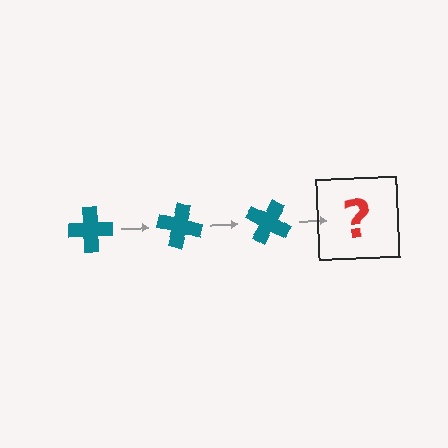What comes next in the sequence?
The next element should be a teal cross rotated 45 degrees.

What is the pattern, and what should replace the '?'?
The pattern is that the cross rotates 15 degrees each step. The '?' should be a teal cross rotated 45 degrees.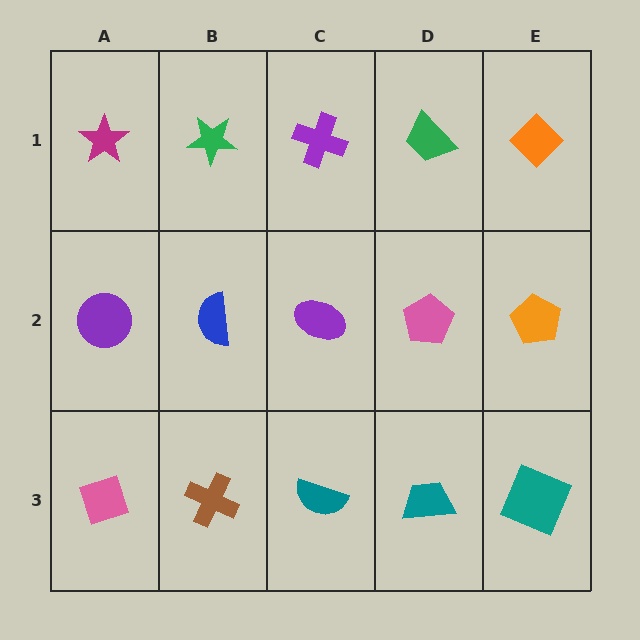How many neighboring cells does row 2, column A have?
3.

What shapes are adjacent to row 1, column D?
A pink pentagon (row 2, column D), a purple cross (row 1, column C), an orange diamond (row 1, column E).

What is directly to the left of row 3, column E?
A teal trapezoid.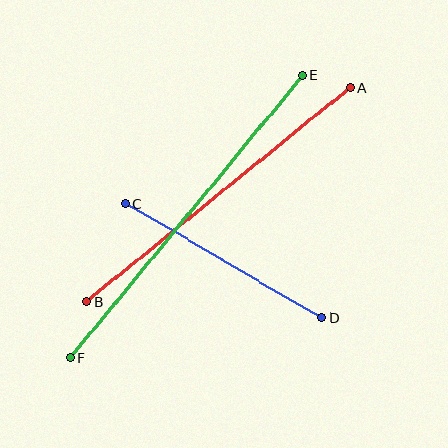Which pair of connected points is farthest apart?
Points E and F are farthest apart.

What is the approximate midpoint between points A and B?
The midpoint is at approximately (218, 195) pixels.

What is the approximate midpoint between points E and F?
The midpoint is at approximately (186, 216) pixels.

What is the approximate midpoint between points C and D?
The midpoint is at approximately (224, 260) pixels.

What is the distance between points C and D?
The distance is approximately 227 pixels.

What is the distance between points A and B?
The distance is approximately 339 pixels.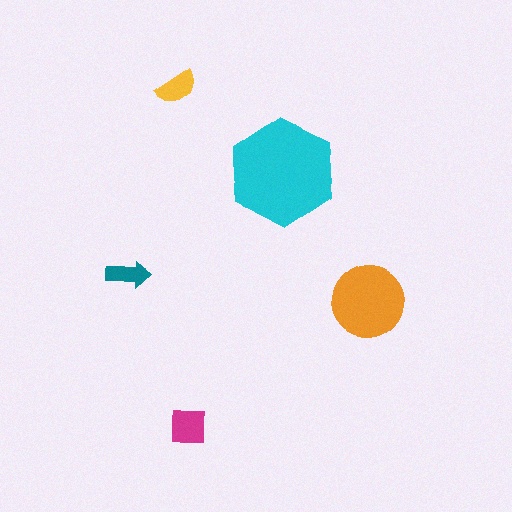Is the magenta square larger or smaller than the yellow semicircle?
Larger.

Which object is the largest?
The cyan hexagon.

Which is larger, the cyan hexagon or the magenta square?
The cyan hexagon.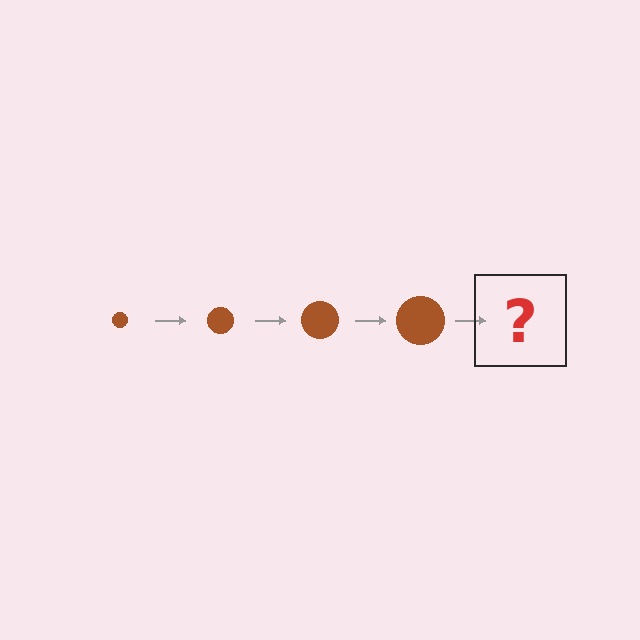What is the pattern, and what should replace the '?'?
The pattern is that the circle gets progressively larger each step. The '?' should be a brown circle, larger than the previous one.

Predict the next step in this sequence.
The next step is a brown circle, larger than the previous one.